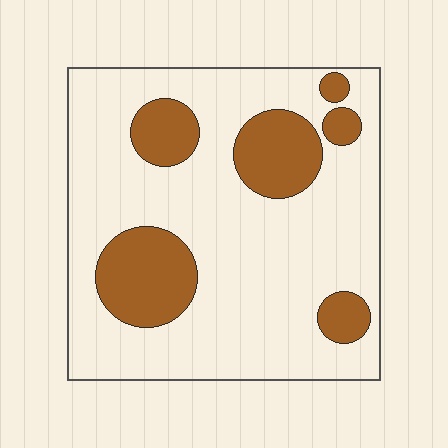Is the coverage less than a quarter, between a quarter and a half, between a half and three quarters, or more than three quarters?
Less than a quarter.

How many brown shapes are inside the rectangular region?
6.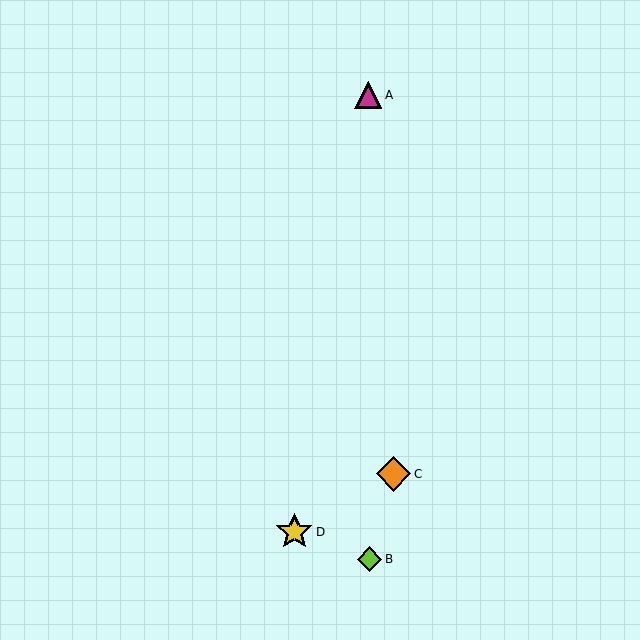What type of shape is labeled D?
Shape D is a yellow star.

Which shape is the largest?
The yellow star (labeled D) is the largest.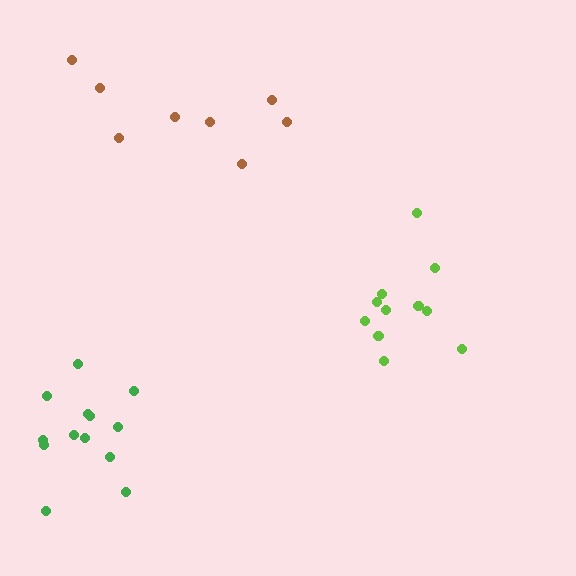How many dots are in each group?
Group 1: 11 dots, Group 2: 13 dots, Group 3: 8 dots (32 total).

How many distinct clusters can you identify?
There are 3 distinct clusters.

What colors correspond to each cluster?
The clusters are colored: lime, green, brown.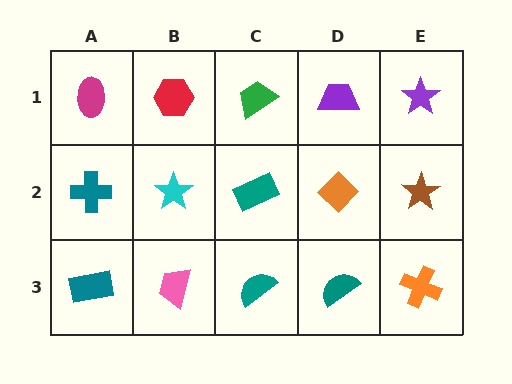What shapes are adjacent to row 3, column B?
A cyan star (row 2, column B), a teal rectangle (row 3, column A), a teal semicircle (row 3, column C).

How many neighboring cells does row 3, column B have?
3.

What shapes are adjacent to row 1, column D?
An orange diamond (row 2, column D), a green trapezoid (row 1, column C), a purple star (row 1, column E).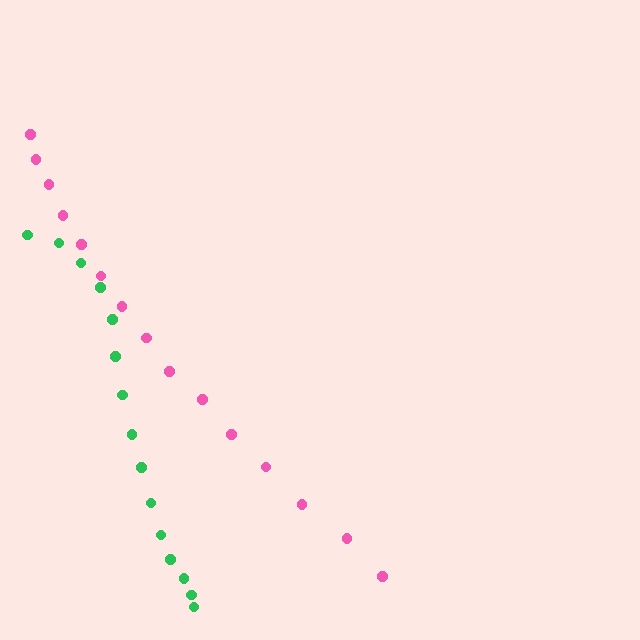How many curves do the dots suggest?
There are 2 distinct paths.